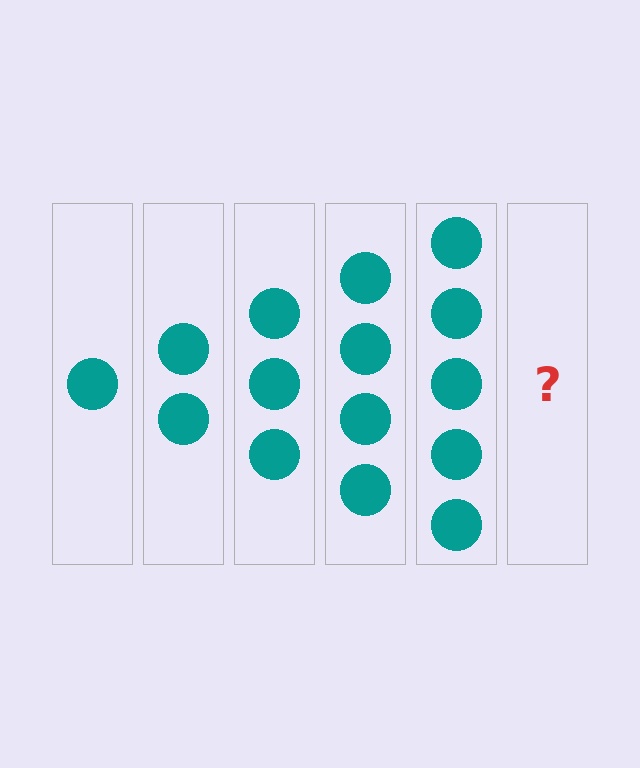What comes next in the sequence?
The next element should be 6 circles.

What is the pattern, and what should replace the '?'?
The pattern is that each step adds one more circle. The '?' should be 6 circles.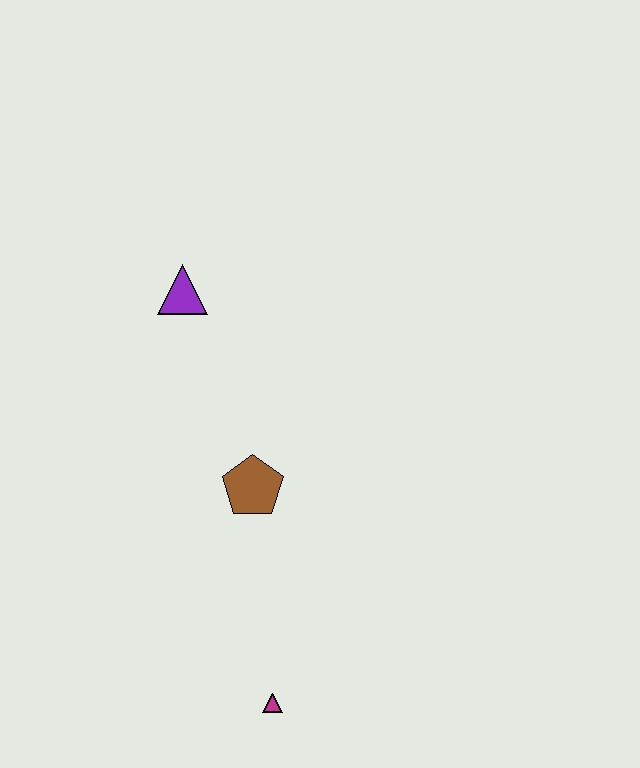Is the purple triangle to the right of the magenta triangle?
No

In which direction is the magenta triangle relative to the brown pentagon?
The magenta triangle is below the brown pentagon.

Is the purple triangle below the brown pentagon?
No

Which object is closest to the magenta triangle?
The brown pentagon is closest to the magenta triangle.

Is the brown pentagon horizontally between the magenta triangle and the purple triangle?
Yes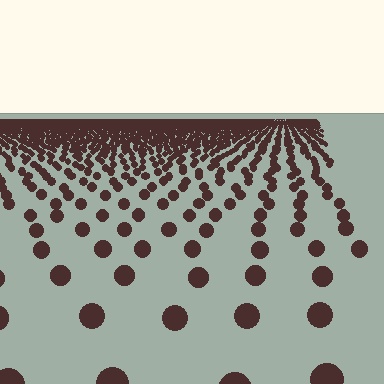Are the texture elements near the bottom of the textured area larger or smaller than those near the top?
Larger. Near the bottom, elements are closer to the viewer and appear at a bigger on-screen size.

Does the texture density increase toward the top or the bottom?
Density increases toward the top.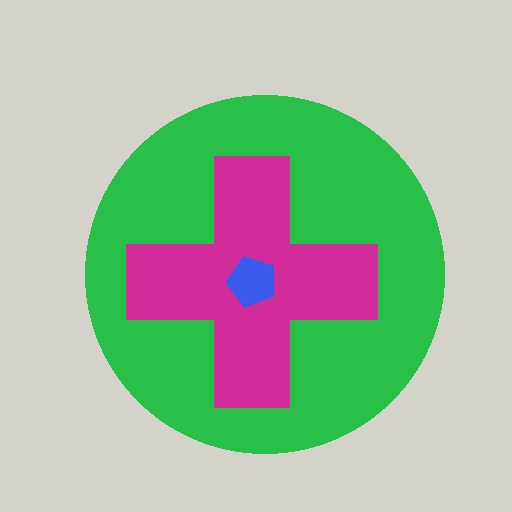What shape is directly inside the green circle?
The magenta cross.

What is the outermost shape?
The green circle.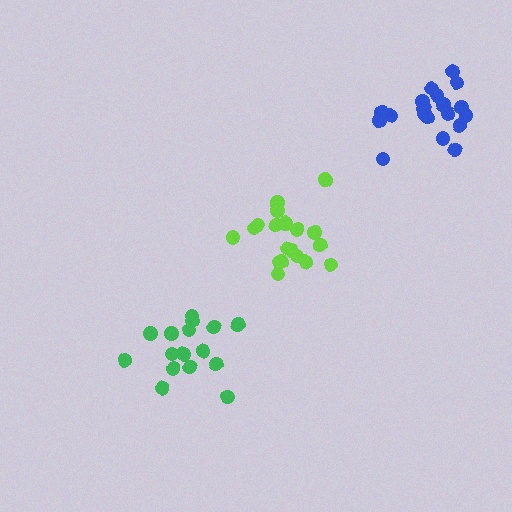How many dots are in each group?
Group 1: 16 dots, Group 2: 20 dots, Group 3: 19 dots (55 total).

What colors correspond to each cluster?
The clusters are colored: green, lime, blue.